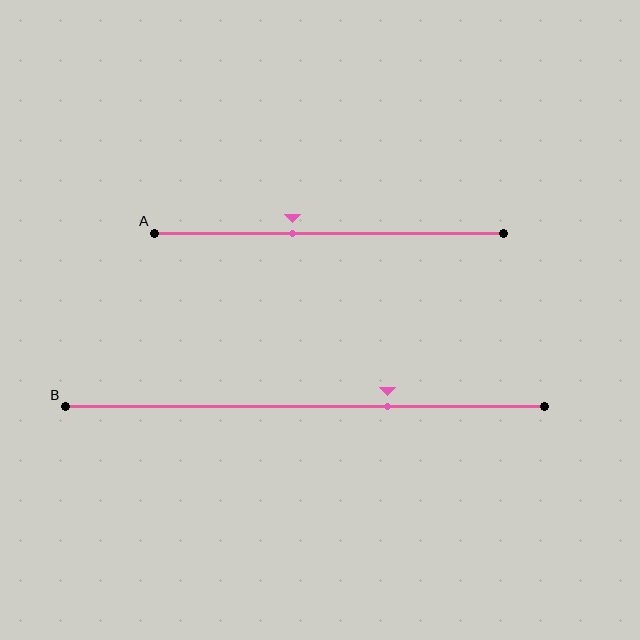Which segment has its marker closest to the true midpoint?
Segment A has its marker closest to the true midpoint.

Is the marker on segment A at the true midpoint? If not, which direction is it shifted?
No, the marker on segment A is shifted to the left by about 10% of the segment length.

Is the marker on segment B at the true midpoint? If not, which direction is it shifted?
No, the marker on segment B is shifted to the right by about 17% of the segment length.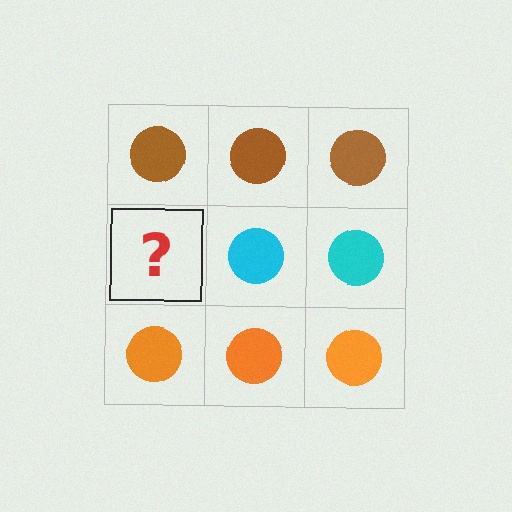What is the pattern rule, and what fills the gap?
The rule is that each row has a consistent color. The gap should be filled with a cyan circle.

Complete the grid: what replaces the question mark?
The question mark should be replaced with a cyan circle.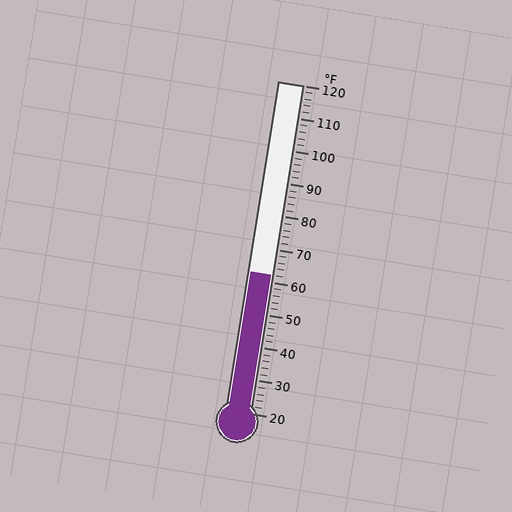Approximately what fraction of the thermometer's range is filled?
The thermometer is filled to approximately 40% of its range.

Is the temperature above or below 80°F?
The temperature is below 80°F.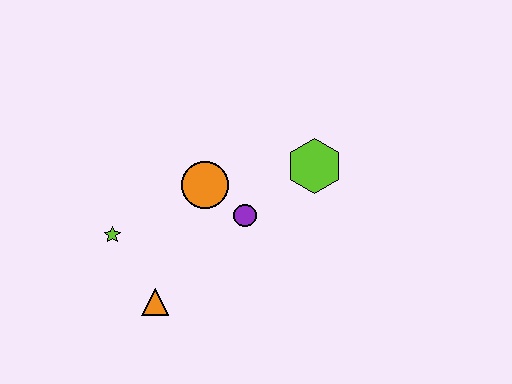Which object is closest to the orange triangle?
The lime star is closest to the orange triangle.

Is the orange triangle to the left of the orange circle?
Yes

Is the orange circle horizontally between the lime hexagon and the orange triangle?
Yes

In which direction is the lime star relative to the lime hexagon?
The lime star is to the left of the lime hexagon.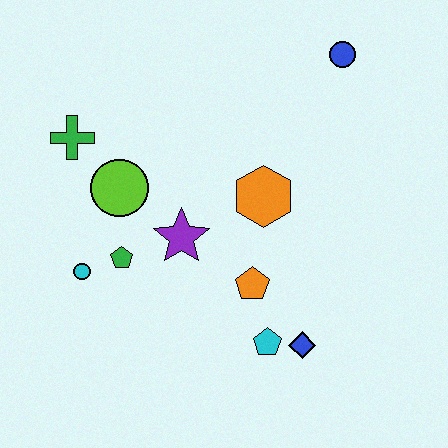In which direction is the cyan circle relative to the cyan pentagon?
The cyan circle is to the left of the cyan pentagon.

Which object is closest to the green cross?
The lime circle is closest to the green cross.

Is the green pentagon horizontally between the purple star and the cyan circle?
Yes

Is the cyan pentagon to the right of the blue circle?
No